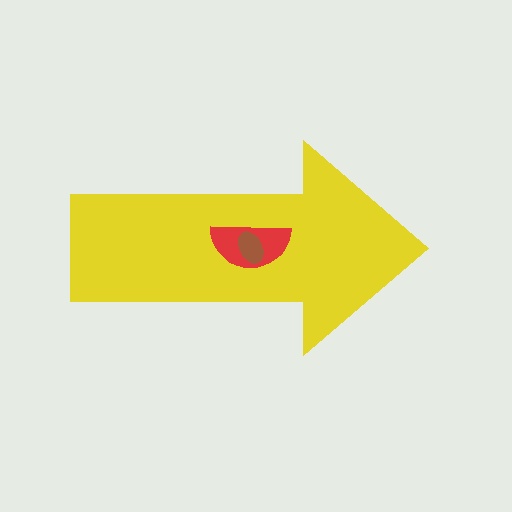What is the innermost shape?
The brown ellipse.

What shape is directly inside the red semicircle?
The brown ellipse.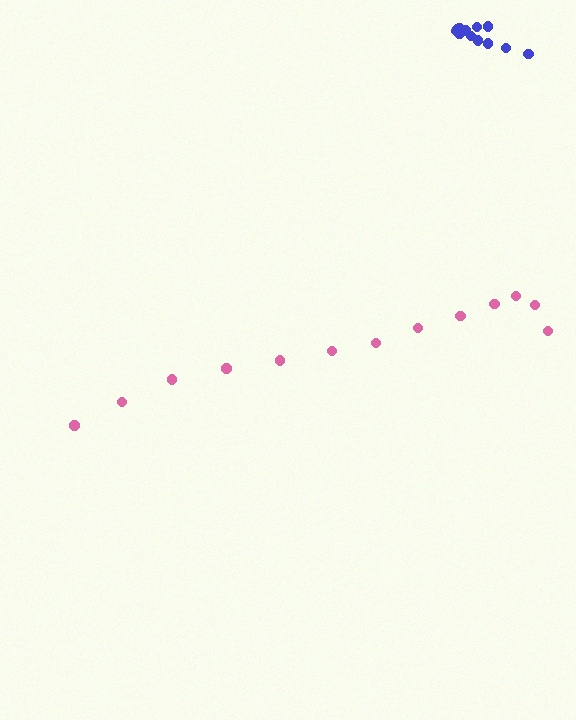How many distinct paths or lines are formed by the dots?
There are 2 distinct paths.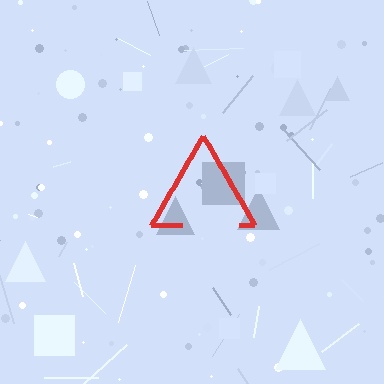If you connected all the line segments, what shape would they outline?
They would outline a triangle.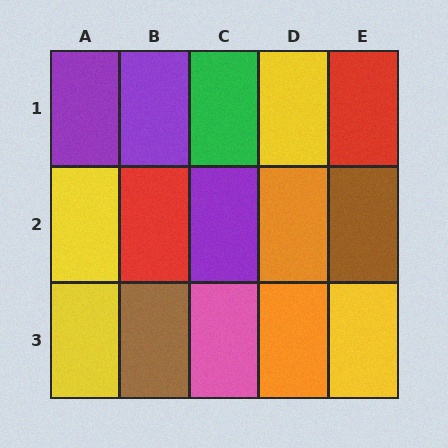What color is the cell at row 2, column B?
Red.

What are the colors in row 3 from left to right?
Yellow, brown, pink, orange, yellow.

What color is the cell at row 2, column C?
Purple.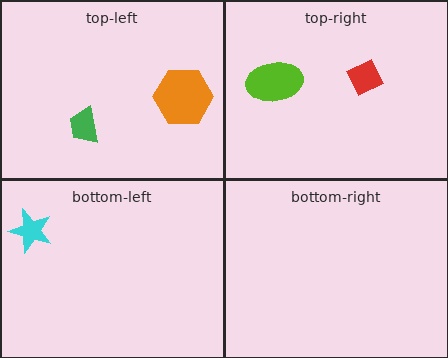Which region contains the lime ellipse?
The top-right region.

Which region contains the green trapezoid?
The top-left region.